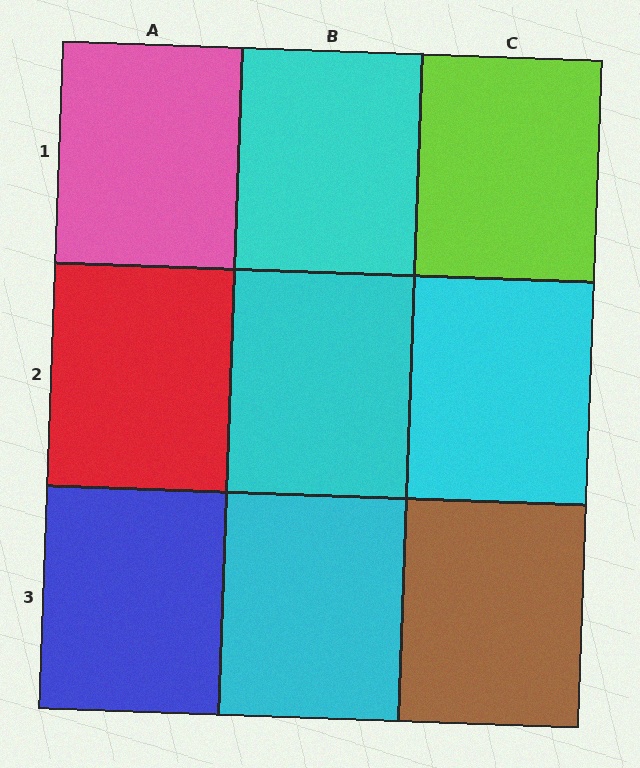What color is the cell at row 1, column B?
Cyan.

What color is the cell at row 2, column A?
Red.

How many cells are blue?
1 cell is blue.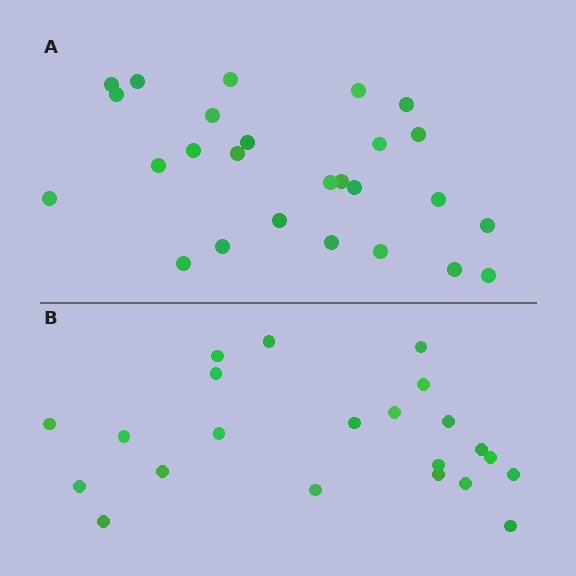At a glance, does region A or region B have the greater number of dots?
Region A (the top region) has more dots.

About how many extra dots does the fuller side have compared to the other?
Region A has about 4 more dots than region B.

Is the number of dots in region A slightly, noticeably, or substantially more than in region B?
Region A has only slightly more — the two regions are fairly close. The ratio is roughly 1.2 to 1.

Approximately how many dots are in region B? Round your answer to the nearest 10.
About 20 dots. (The exact count is 22, which rounds to 20.)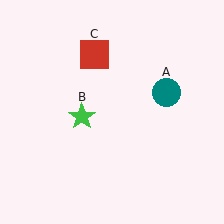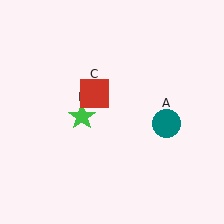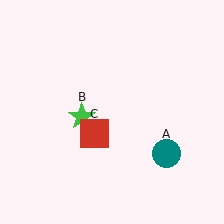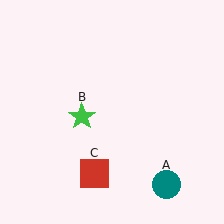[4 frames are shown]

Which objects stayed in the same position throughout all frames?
Green star (object B) remained stationary.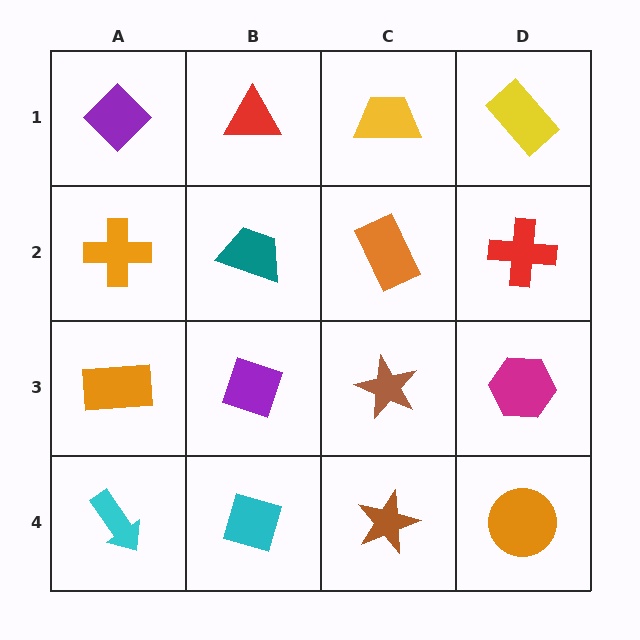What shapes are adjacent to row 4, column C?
A brown star (row 3, column C), a cyan diamond (row 4, column B), an orange circle (row 4, column D).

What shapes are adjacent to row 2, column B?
A red triangle (row 1, column B), a purple diamond (row 3, column B), an orange cross (row 2, column A), an orange rectangle (row 2, column C).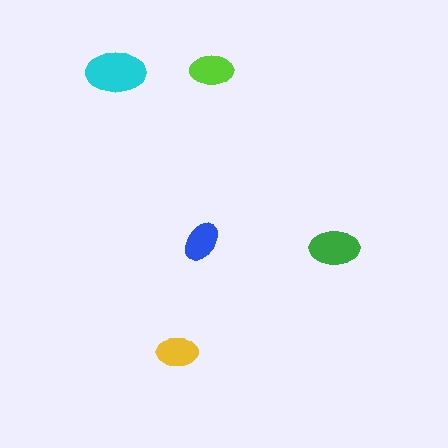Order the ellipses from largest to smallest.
the cyan one, the green one, the lime one, the yellow one, the blue one.